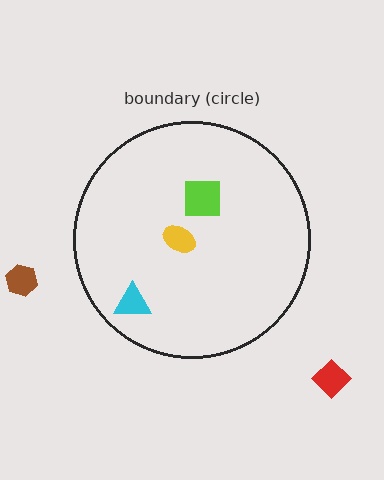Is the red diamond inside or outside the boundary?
Outside.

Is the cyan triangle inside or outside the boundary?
Inside.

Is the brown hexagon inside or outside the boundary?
Outside.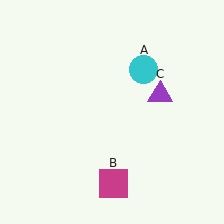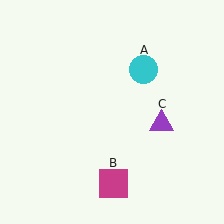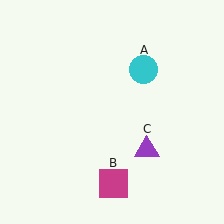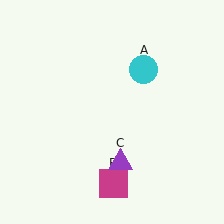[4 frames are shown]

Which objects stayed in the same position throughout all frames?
Cyan circle (object A) and magenta square (object B) remained stationary.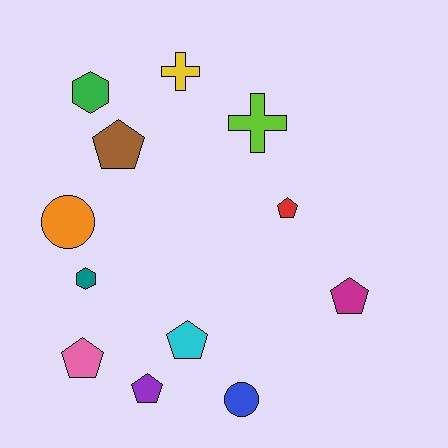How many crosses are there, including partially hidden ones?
There are 2 crosses.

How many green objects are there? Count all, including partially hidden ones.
There is 1 green object.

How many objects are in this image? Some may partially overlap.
There are 12 objects.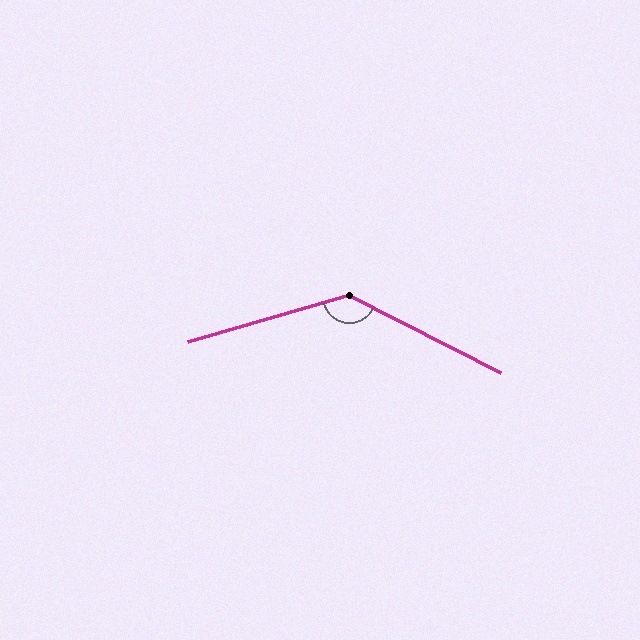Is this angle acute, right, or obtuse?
It is obtuse.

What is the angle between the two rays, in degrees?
Approximately 137 degrees.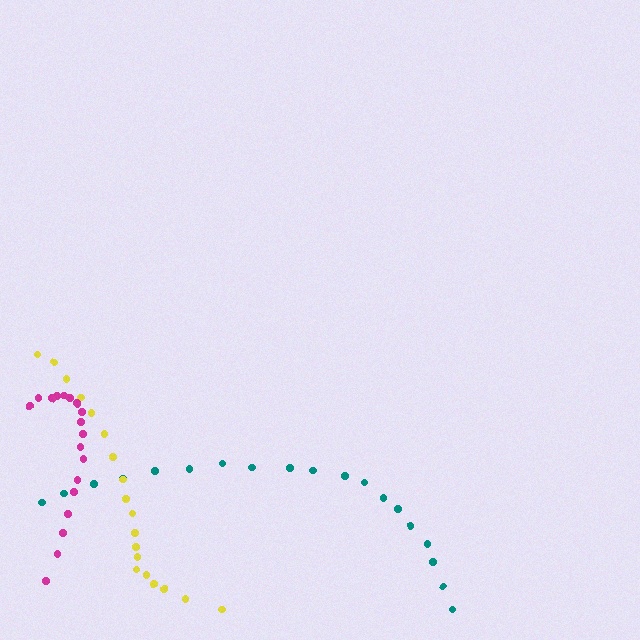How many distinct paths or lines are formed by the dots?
There are 3 distinct paths.